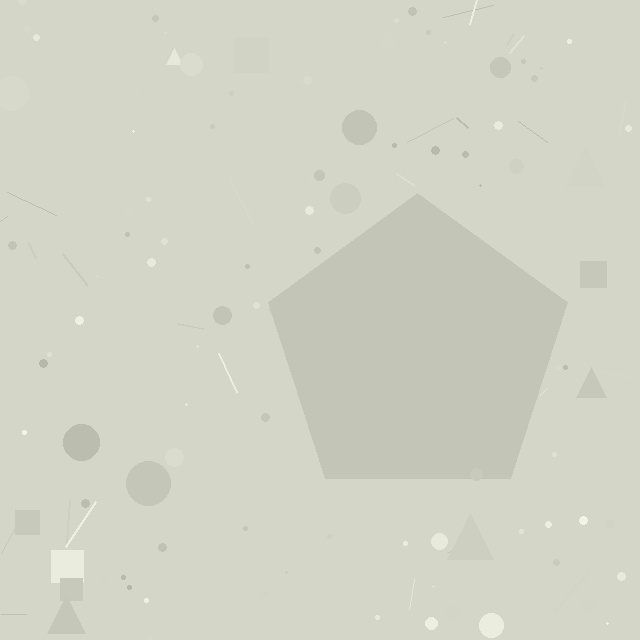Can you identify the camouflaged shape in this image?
The camouflaged shape is a pentagon.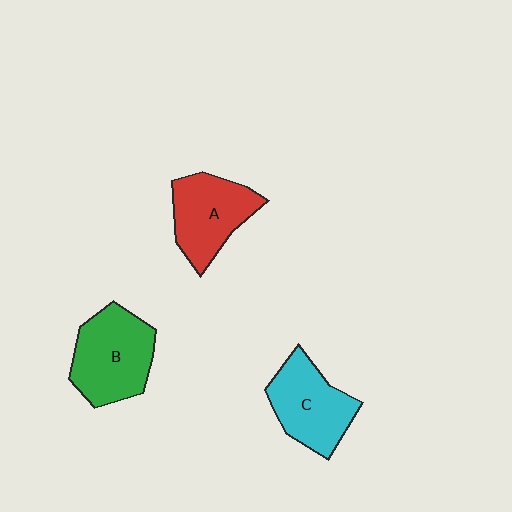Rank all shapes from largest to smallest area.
From largest to smallest: B (green), C (cyan), A (red).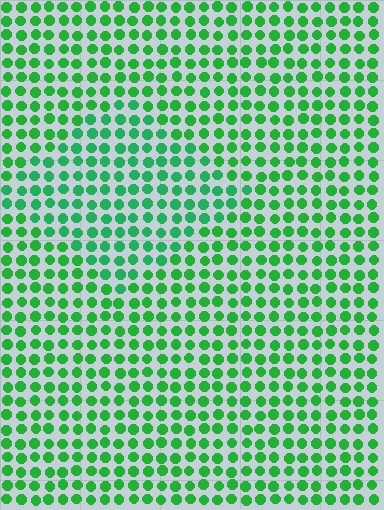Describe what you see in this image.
The image is filled with small green elements in a uniform arrangement. A diamond-shaped region is visible where the elements are tinted to a slightly different hue, forming a subtle color boundary.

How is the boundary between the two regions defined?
The boundary is defined purely by a slight shift in hue (about 17 degrees). Spacing, size, and orientation are identical on both sides.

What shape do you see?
I see a diamond.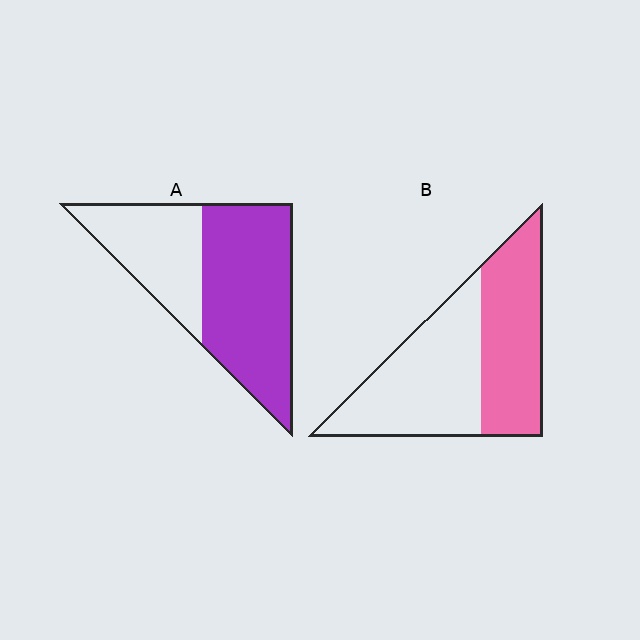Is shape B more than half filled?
No.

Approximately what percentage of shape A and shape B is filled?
A is approximately 65% and B is approximately 45%.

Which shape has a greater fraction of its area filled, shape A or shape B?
Shape A.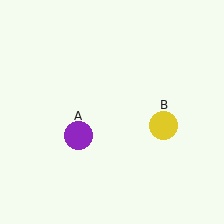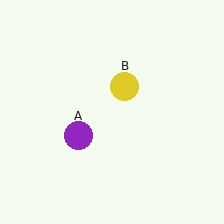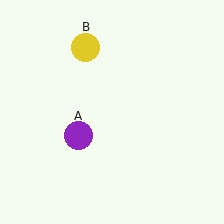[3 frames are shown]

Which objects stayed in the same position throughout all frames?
Purple circle (object A) remained stationary.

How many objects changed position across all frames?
1 object changed position: yellow circle (object B).